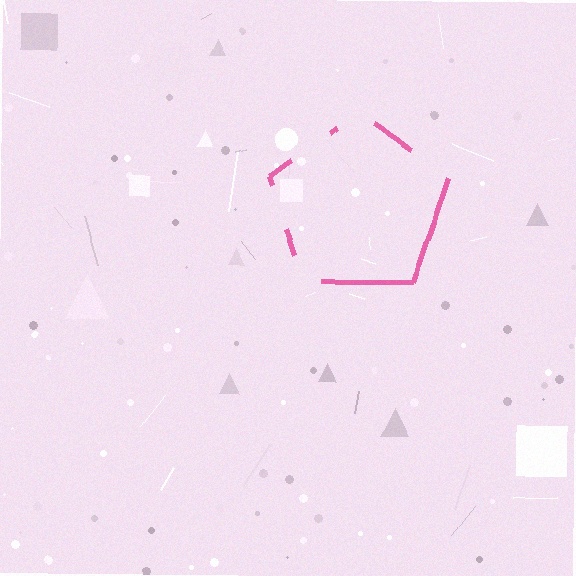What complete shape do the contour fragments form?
The contour fragments form a pentagon.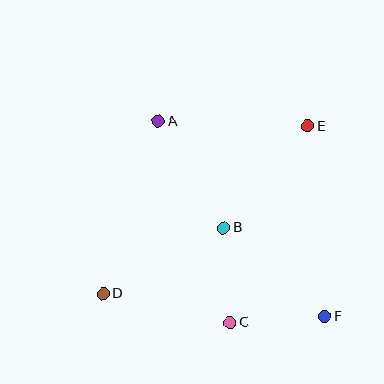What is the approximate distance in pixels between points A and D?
The distance between A and D is approximately 181 pixels.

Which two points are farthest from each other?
Points D and E are farthest from each other.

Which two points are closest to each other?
Points C and F are closest to each other.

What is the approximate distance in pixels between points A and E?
The distance between A and E is approximately 149 pixels.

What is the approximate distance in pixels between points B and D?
The distance between B and D is approximately 137 pixels.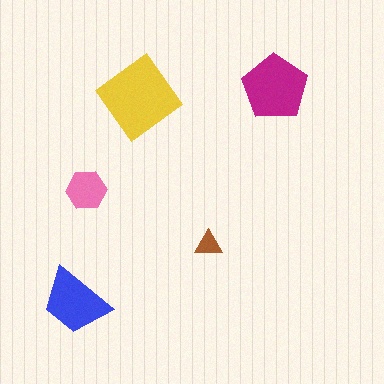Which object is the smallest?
The brown triangle.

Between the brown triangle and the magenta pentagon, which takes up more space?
The magenta pentagon.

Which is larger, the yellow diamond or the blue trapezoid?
The yellow diamond.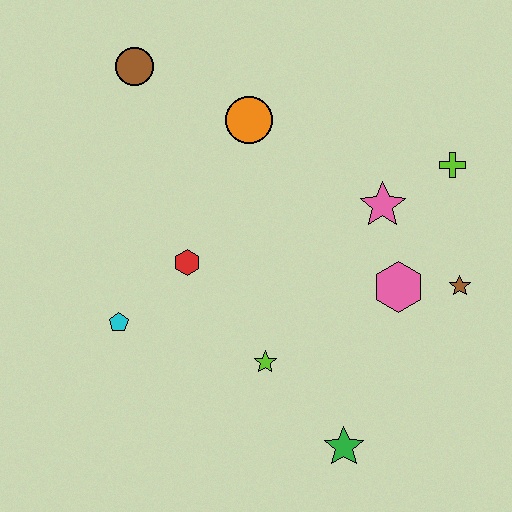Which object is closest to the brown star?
The pink hexagon is closest to the brown star.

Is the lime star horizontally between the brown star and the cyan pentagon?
Yes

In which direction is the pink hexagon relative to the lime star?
The pink hexagon is to the right of the lime star.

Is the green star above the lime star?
No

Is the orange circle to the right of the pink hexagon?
No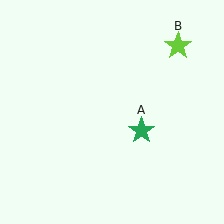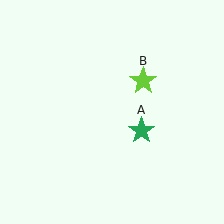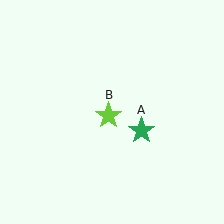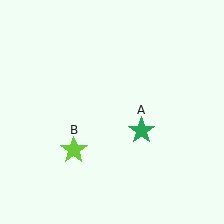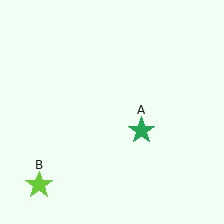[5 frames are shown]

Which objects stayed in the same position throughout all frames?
Green star (object A) remained stationary.